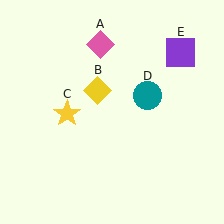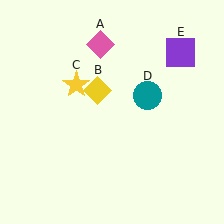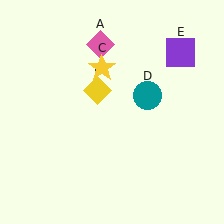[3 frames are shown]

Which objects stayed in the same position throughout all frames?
Pink diamond (object A) and yellow diamond (object B) and teal circle (object D) and purple square (object E) remained stationary.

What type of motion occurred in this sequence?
The yellow star (object C) rotated clockwise around the center of the scene.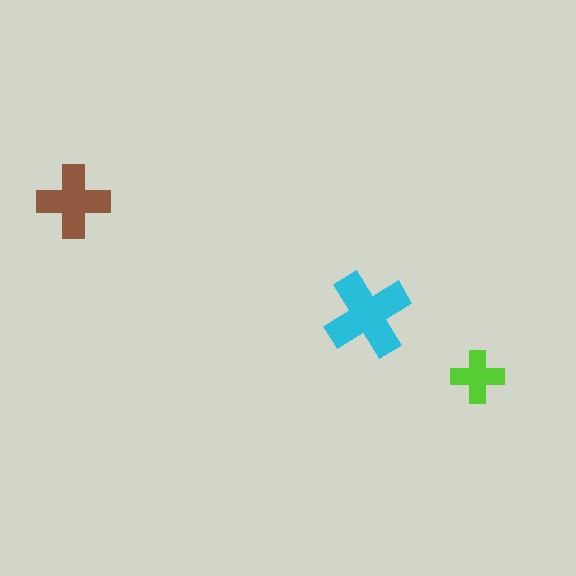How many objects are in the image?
There are 3 objects in the image.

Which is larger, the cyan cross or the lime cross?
The cyan one.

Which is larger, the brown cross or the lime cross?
The brown one.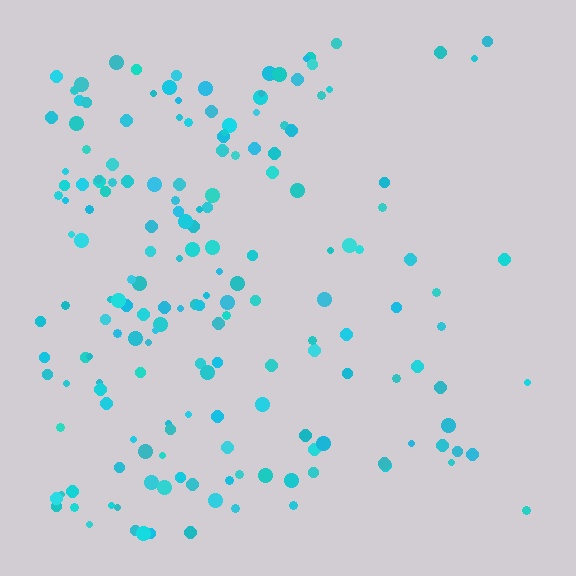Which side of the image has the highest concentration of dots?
The left.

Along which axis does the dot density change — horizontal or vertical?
Horizontal.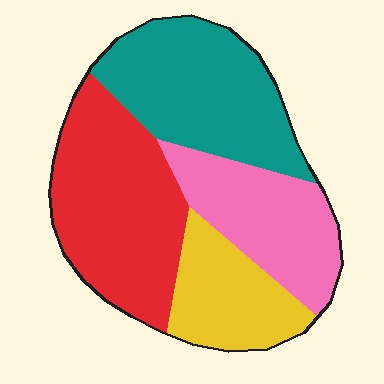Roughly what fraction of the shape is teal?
Teal takes up between a quarter and a half of the shape.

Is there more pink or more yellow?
Pink.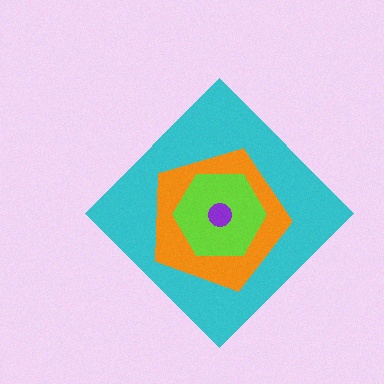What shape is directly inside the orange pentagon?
The lime hexagon.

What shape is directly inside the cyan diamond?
The orange pentagon.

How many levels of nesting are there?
4.